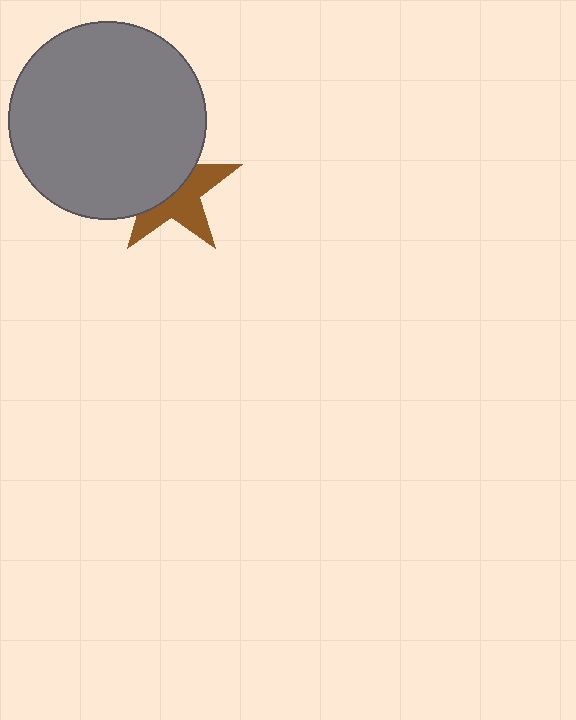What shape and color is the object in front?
The object in front is a gray circle.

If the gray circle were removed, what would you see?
You would see the complete brown star.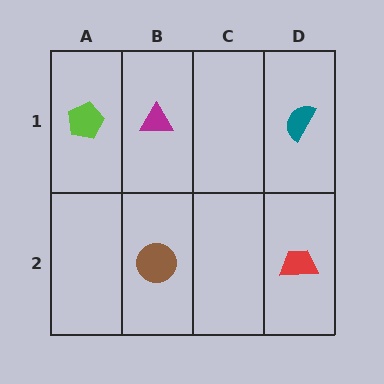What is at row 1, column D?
A teal semicircle.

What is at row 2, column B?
A brown circle.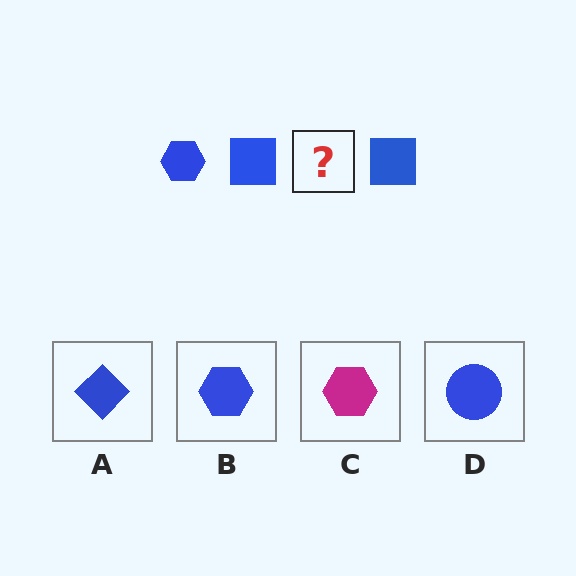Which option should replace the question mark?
Option B.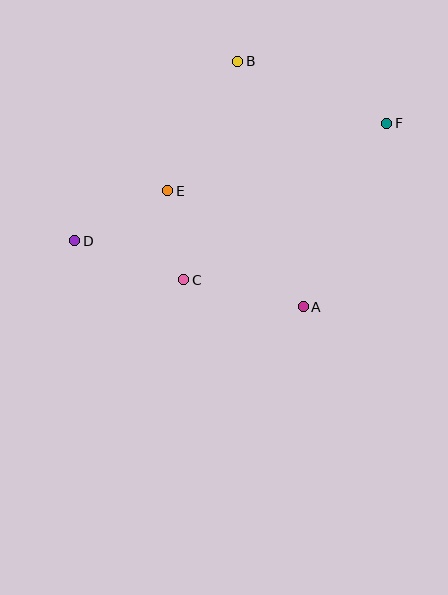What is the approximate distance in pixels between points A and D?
The distance between A and D is approximately 238 pixels.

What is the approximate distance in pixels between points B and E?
The distance between B and E is approximately 147 pixels.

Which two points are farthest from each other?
Points D and F are farthest from each other.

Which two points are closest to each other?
Points C and E are closest to each other.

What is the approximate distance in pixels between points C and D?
The distance between C and D is approximately 116 pixels.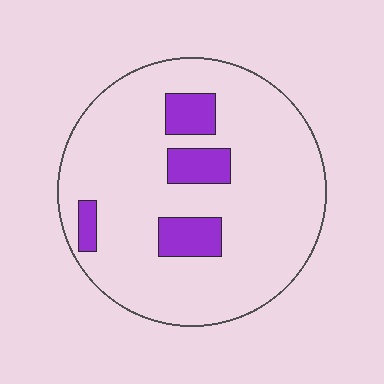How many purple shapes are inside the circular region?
4.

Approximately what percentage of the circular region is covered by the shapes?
Approximately 15%.